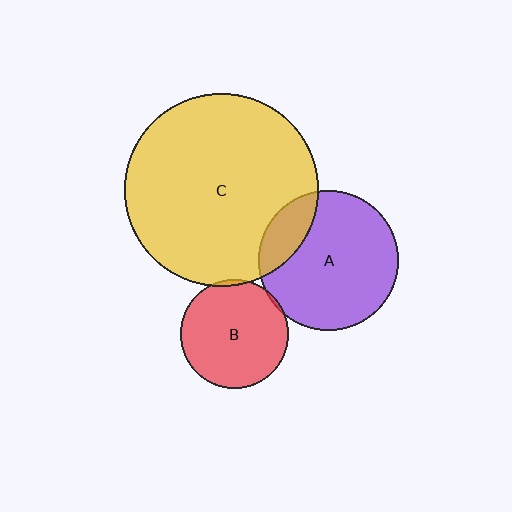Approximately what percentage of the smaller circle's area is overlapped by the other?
Approximately 5%.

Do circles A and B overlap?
Yes.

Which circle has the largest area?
Circle C (yellow).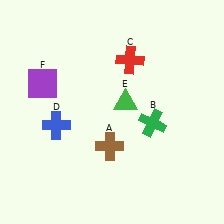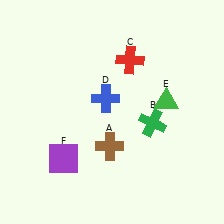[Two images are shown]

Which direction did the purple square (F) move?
The purple square (F) moved down.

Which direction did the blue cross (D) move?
The blue cross (D) moved right.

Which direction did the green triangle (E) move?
The green triangle (E) moved right.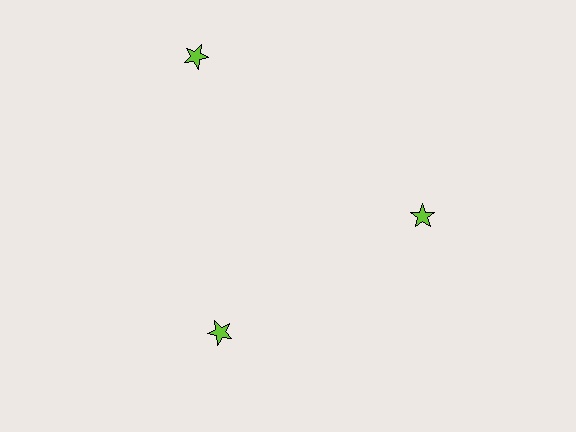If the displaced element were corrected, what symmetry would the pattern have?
It would have 3-fold rotational symmetry — the pattern would map onto itself every 120 degrees.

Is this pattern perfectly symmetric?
No. The 3 lime stars are arranged in a ring, but one element near the 11 o'clock position is pushed outward from the center, breaking the 3-fold rotational symmetry.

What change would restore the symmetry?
The symmetry would be restored by moving it inward, back onto the ring so that all 3 stars sit at equal angles and equal distance from the center.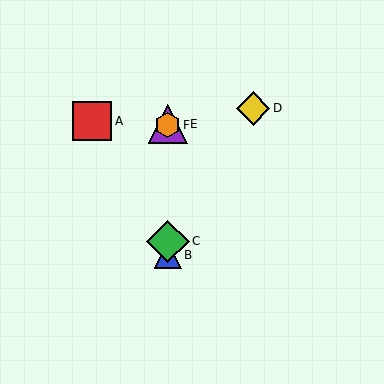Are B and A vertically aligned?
No, B is at x≈168 and A is at x≈92.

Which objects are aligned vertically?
Objects B, C, E, F are aligned vertically.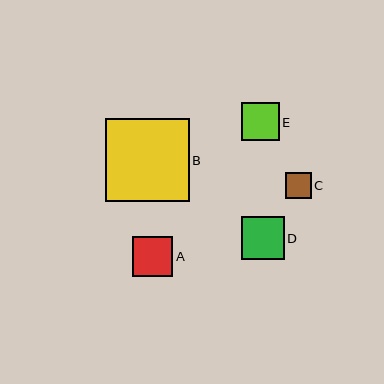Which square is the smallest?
Square C is the smallest with a size of approximately 26 pixels.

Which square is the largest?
Square B is the largest with a size of approximately 83 pixels.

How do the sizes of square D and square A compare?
Square D and square A are approximately the same size.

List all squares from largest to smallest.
From largest to smallest: B, D, A, E, C.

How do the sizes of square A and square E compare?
Square A and square E are approximately the same size.